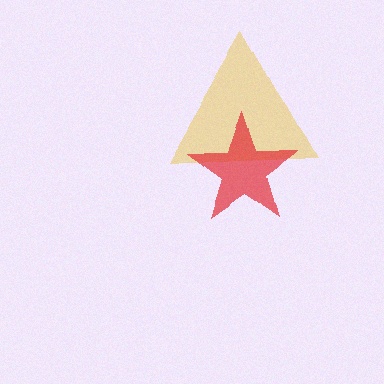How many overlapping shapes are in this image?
There are 2 overlapping shapes in the image.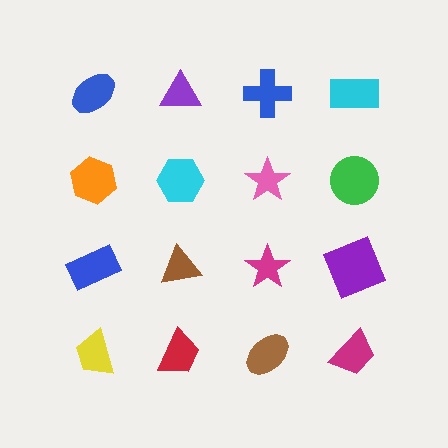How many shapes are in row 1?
4 shapes.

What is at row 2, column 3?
A pink star.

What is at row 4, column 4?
A magenta trapezoid.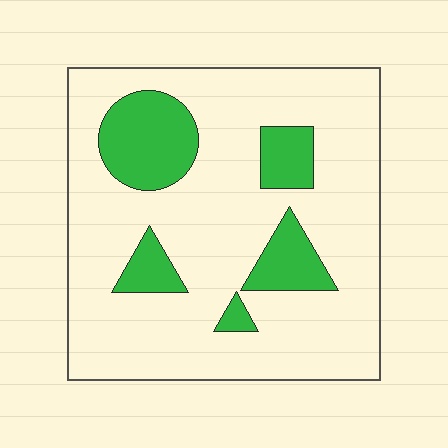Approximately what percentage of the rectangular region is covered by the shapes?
Approximately 20%.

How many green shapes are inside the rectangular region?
5.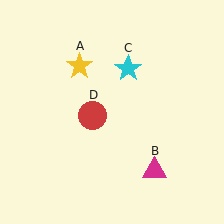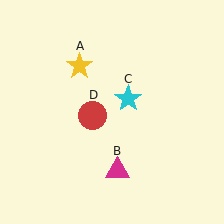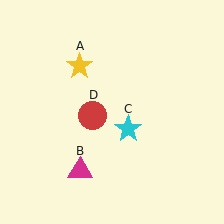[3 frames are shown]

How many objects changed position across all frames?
2 objects changed position: magenta triangle (object B), cyan star (object C).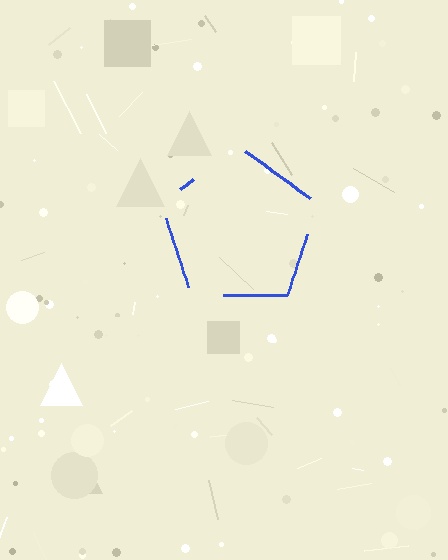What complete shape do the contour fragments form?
The contour fragments form a pentagon.